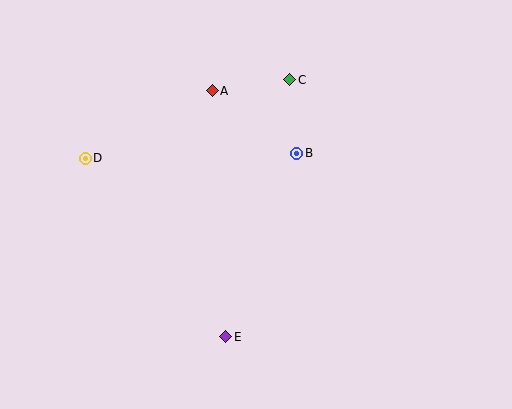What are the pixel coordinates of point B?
Point B is at (297, 153).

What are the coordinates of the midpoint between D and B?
The midpoint between D and B is at (191, 156).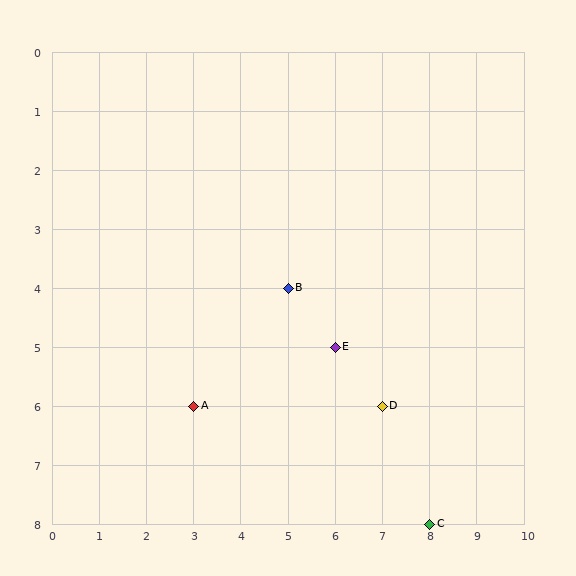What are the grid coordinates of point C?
Point C is at grid coordinates (8, 8).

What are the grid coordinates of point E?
Point E is at grid coordinates (6, 5).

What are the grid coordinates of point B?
Point B is at grid coordinates (5, 4).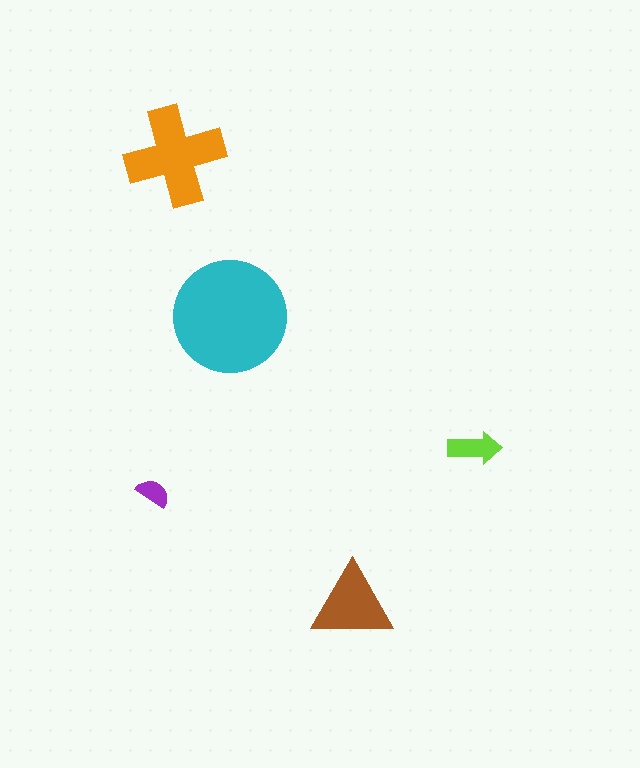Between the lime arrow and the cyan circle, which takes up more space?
The cyan circle.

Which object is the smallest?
The purple semicircle.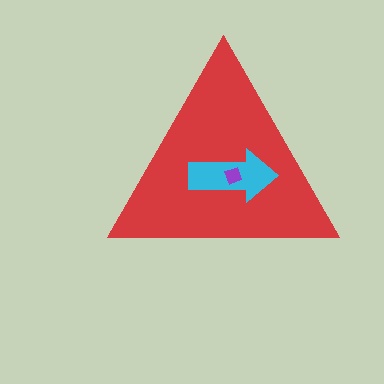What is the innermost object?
The purple diamond.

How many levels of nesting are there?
3.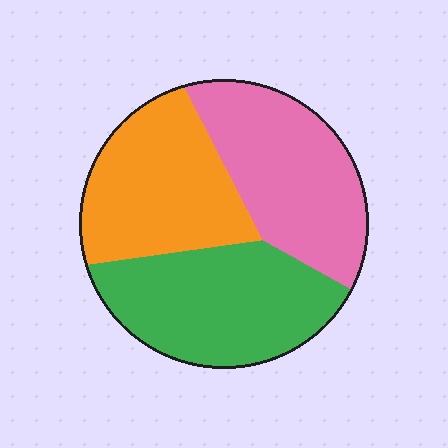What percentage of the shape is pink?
Pink takes up about one third (1/3) of the shape.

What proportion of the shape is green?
Green takes up about one third (1/3) of the shape.